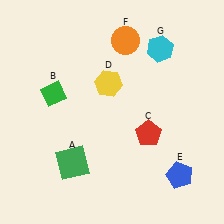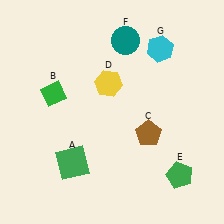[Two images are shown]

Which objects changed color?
C changed from red to brown. E changed from blue to green. F changed from orange to teal.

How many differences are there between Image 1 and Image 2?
There are 3 differences between the two images.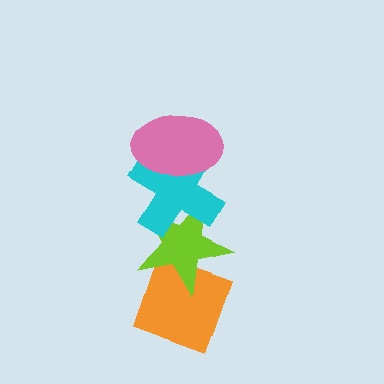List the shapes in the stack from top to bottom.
From top to bottom: the pink ellipse, the cyan cross, the lime star, the orange diamond.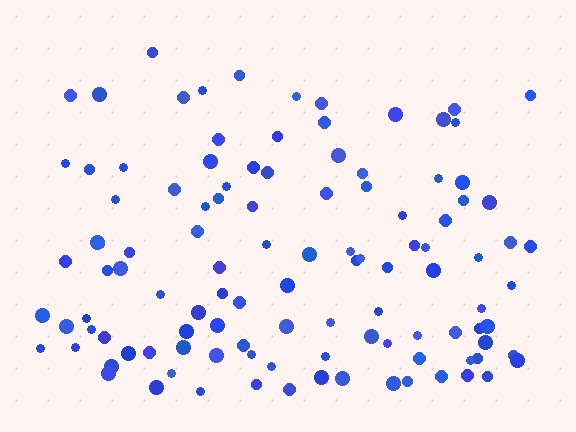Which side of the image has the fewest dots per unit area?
The top.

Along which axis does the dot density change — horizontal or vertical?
Vertical.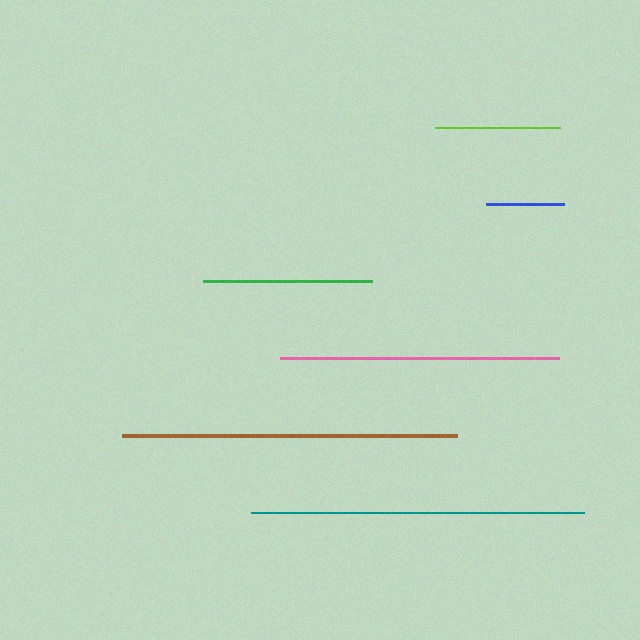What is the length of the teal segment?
The teal segment is approximately 333 pixels long.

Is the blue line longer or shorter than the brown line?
The brown line is longer than the blue line.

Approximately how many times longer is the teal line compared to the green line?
The teal line is approximately 2.0 times the length of the green line.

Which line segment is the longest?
The brown line is the longest at approximately 334 pixels.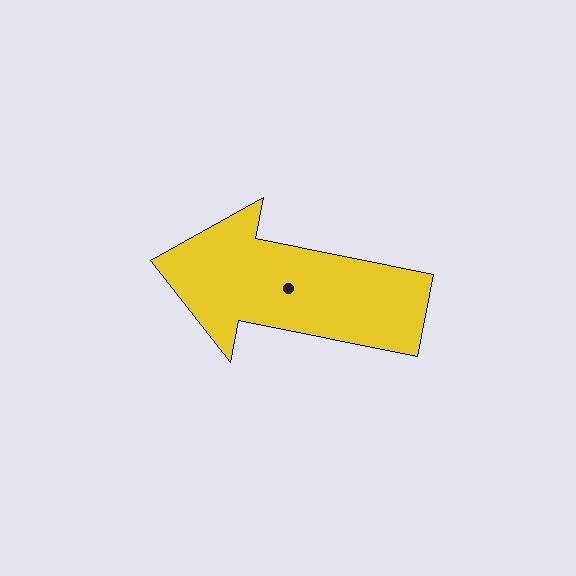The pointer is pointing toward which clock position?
Roughly 9 o'clock.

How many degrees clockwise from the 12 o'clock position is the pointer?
Approximately 281 degrees.